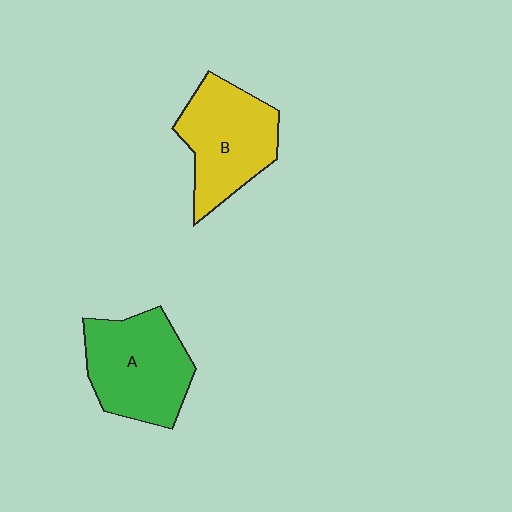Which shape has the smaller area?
Shape B (yellow).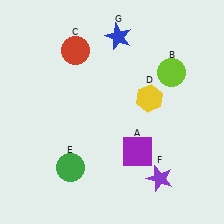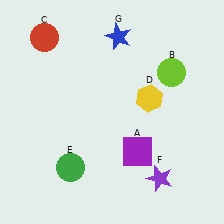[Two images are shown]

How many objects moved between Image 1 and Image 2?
1 object moved between the two images.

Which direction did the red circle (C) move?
The red circle (C) moved left.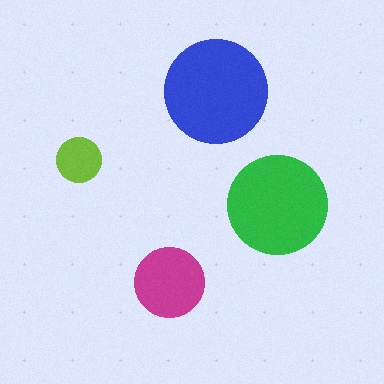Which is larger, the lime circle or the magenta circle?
The magenta one.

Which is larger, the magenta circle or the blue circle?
The blue one.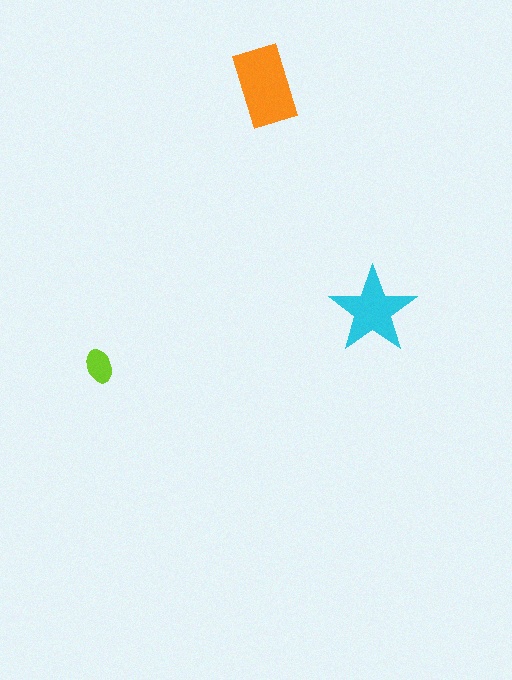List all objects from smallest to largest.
The lime ellipse, the cyan star, the orange rectangle.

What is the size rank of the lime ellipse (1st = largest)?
3rd.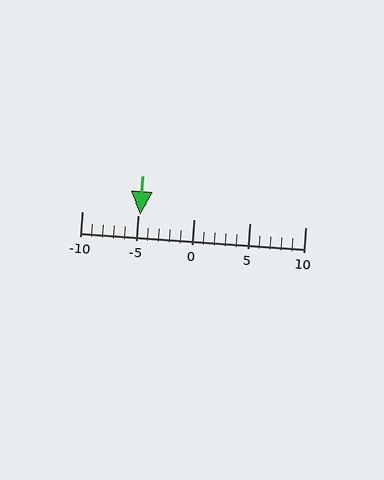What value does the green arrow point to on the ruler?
The green arrow points to approximately -5.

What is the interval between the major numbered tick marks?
The major tick marks are spaced 5 units apart.